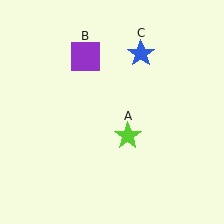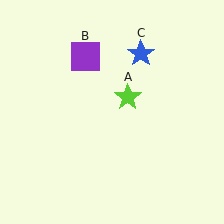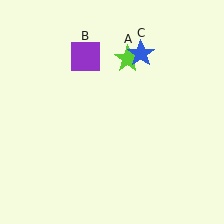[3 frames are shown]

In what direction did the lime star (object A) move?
The lime star (object A) moved up.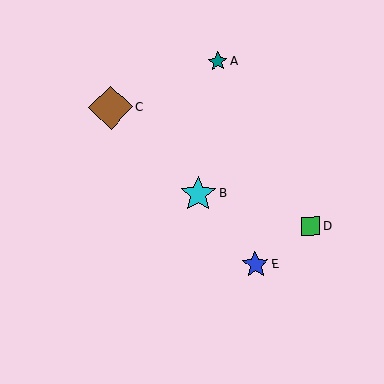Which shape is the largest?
The brown diamond (labeled C) is the largest.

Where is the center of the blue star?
The center of the blue star is at (255, 264).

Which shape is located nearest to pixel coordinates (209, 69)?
The teal star (labeled A) at (218, 62) is nearest to that location.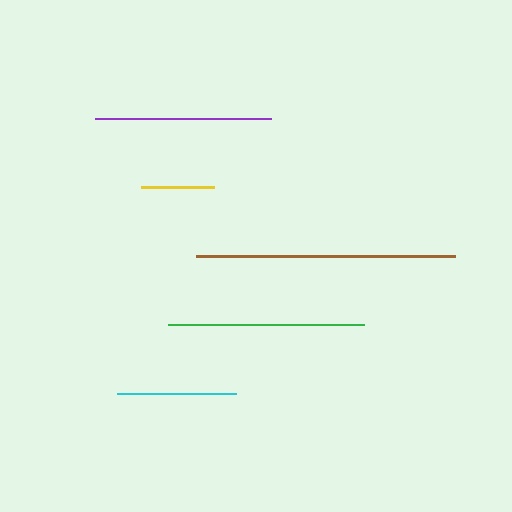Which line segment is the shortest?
The yellow line is the shortest at approximately 73 pixels.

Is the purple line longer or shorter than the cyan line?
The purple line is longer than the cyan line.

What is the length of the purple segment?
The purple segment is approximately 176 pixels long.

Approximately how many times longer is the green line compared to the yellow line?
The green line is approximately 2.7 times the length of the yellow line.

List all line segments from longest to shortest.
From longest to shortest: brown, green, purple, cyan, yellow.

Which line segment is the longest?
The brown line is the longest at approximately 259 pixels.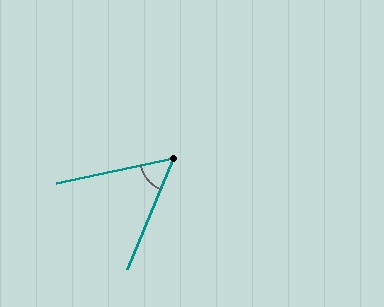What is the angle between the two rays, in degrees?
Approximately 55 degrees.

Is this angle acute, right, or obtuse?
It is acute.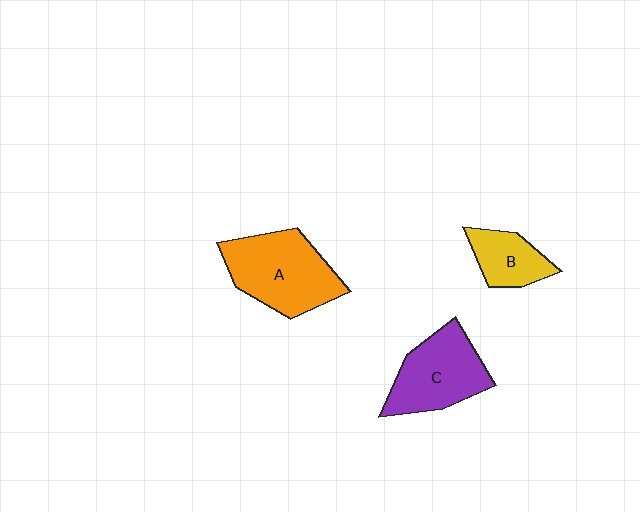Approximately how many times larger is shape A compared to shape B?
Approximately 2.0 times.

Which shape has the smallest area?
Shape B (yellow).